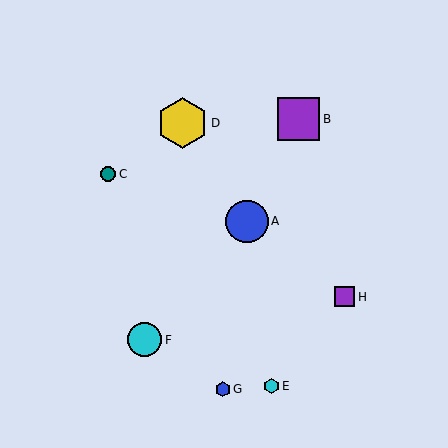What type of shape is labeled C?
Shape C is a teal circle.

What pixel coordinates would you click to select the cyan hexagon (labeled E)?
Click at (271, 386) to select the cyan hexagon E.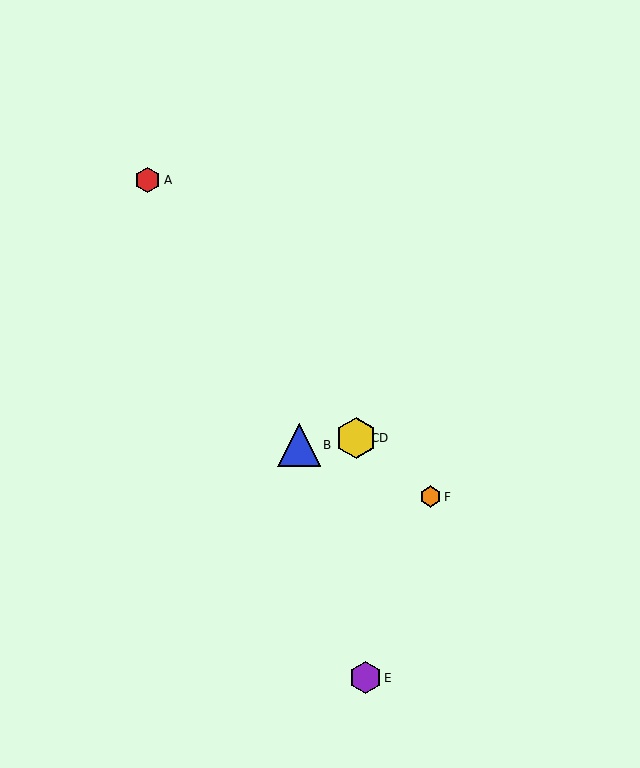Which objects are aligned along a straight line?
Objects C, D, F are aligned along a straight line.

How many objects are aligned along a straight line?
3 objects (C, D, F) are aligned along a straight line.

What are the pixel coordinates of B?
Object B is at (299, 445).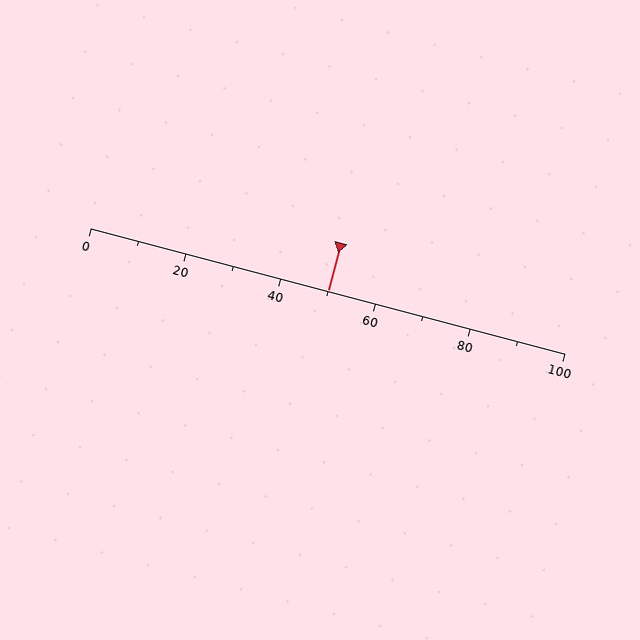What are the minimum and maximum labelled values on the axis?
The axis runs from 0 to 100.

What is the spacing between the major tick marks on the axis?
The major ticks are spaced 20 apart.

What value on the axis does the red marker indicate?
The marker indicates approximately 50.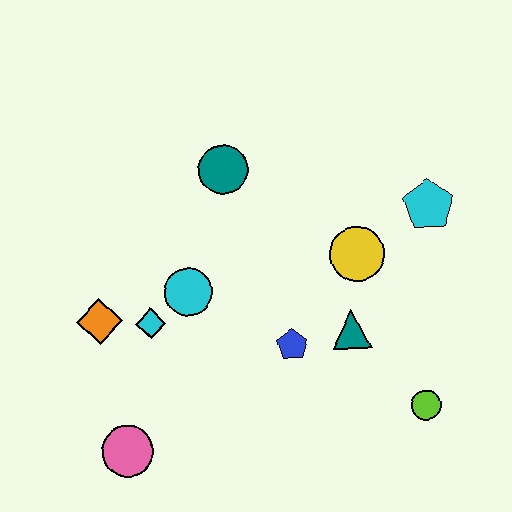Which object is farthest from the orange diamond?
The cyan pentagon is farthest from the orange diamond.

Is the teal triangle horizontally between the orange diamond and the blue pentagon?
No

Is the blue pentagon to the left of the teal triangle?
Yes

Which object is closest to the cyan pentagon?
The yellow circle is closest to the cyan pentagon.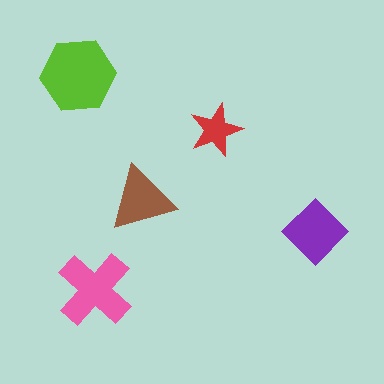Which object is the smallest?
The red star.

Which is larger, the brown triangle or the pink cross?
The pink cross.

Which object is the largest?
The lime hexagon.